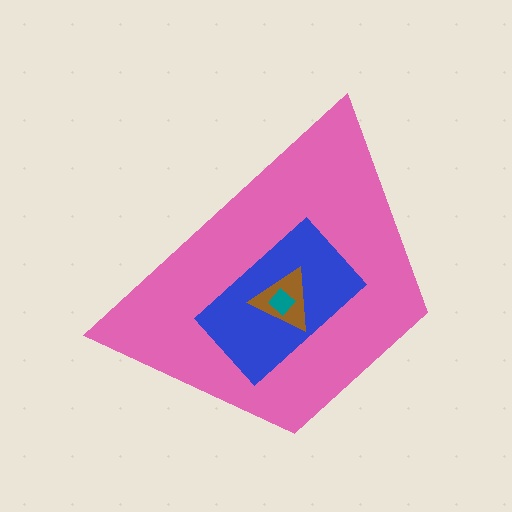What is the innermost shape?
The teal diamond.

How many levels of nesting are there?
4.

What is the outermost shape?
The pink trapezoid.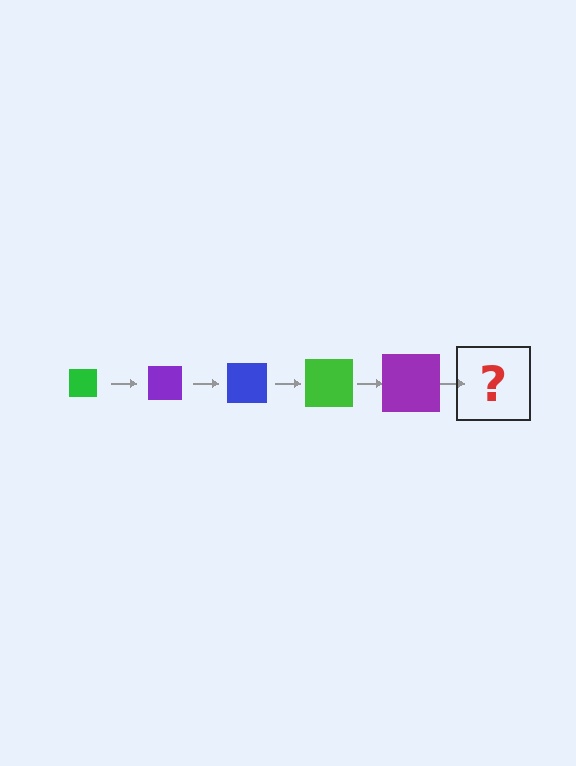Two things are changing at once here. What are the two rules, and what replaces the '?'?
The two rules are that the square grows larger each step and the color cycles through green, purple, and blue. The '?' should be a blue square, larger than the previous one.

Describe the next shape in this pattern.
It should be a blue square, larger than the previous one.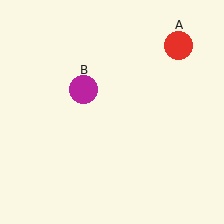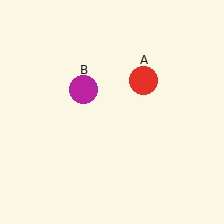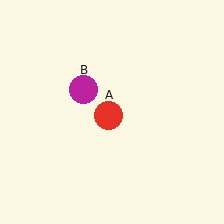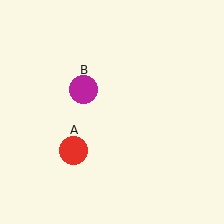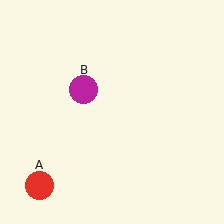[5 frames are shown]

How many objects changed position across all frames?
1 object changed position: red circle (object A).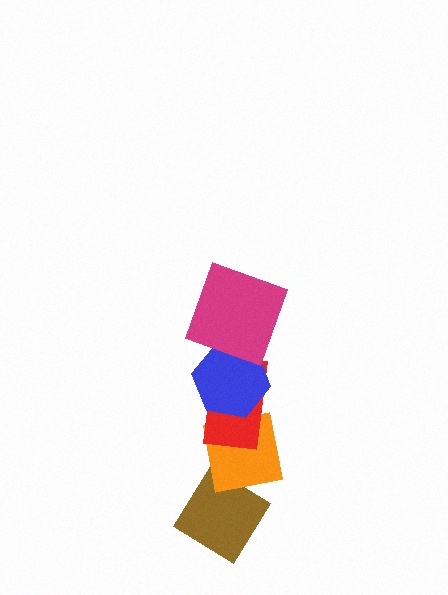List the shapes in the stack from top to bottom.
From top to bottom: the magenta square, the blue hexagon, the red rectangle, the orange square, the brown diamond.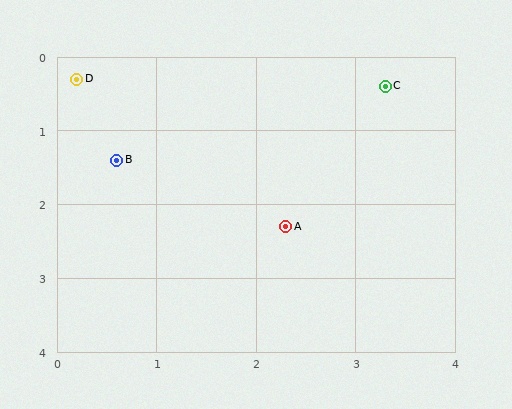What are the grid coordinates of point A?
Point A is at approximately (2.3, 2.3).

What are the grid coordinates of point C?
Point C is at approximately (3.3, 0.4).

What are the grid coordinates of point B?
Point B is at approximately (0.6, 1.4).